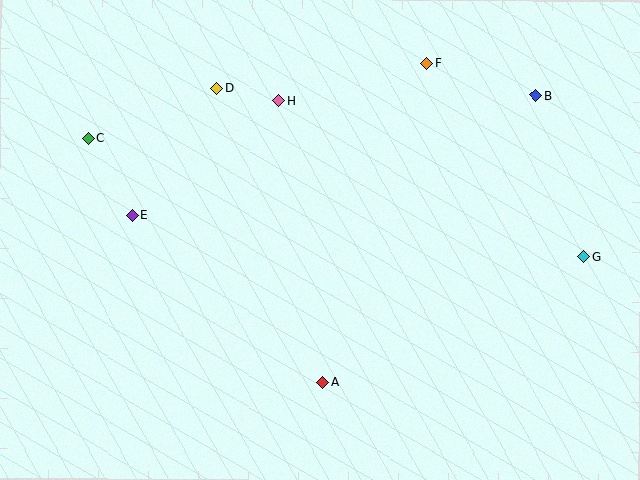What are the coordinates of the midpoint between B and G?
The midpoint between B and G is at (560, 176).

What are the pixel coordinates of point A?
Point A is at (323, 382).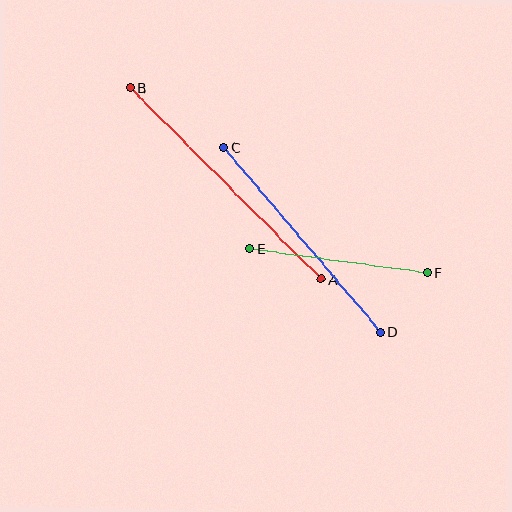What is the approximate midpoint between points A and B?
The midpoint is at approximately (226, 183) pixels.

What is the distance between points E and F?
The distance is approximately 179 pixels.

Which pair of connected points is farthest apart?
Points A and B are farthest apart.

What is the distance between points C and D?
The distance is approximately 242 pixels.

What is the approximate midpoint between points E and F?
The midpoint is at approximately (338, 261) pixels.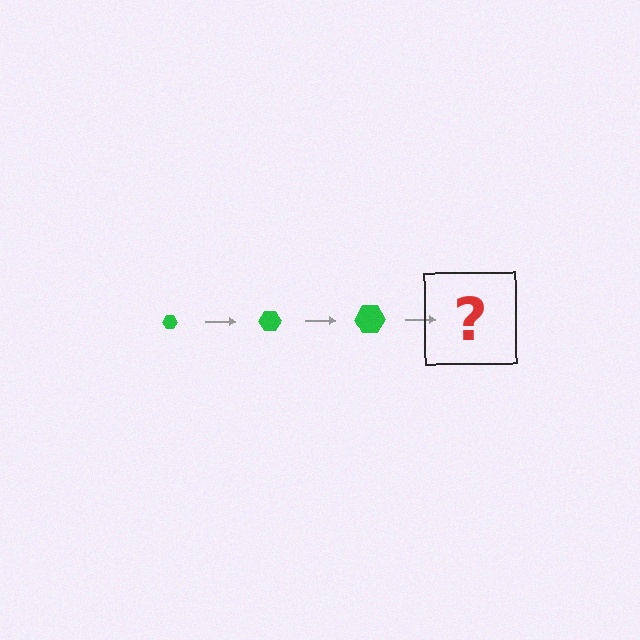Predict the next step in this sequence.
The next step is a green hexagon, larger than the previous one.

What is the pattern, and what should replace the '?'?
The pattern is that the hexagon gets progressively larger each step. The '?' should be a green hexagon, larger than the previous one.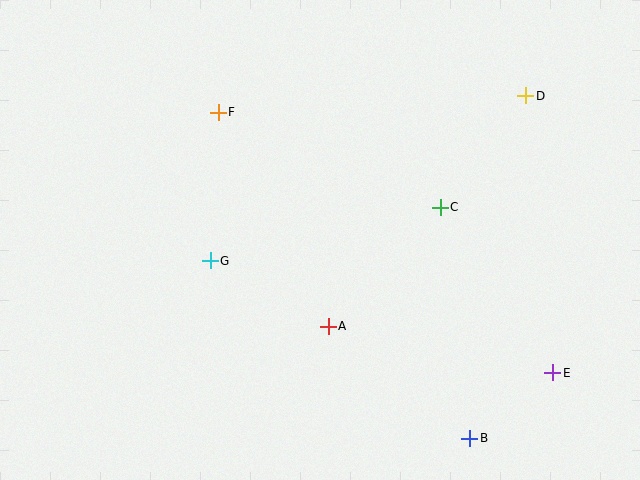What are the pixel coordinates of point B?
Point B is at (470, 438).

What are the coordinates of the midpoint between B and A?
The midpoint between B and A is at (399, 382).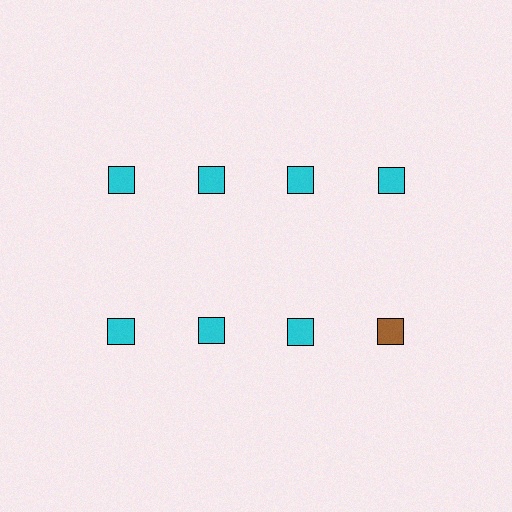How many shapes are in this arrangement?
There are 8 shapes arranged in a grid pattern.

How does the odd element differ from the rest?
It has a different color: brown instead of cyan.